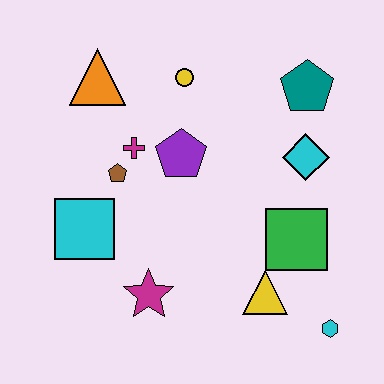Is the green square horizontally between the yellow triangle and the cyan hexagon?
Yes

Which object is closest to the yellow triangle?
The green square is closest to the yellow triangle.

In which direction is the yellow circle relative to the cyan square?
The yellow circle is above the cyan square.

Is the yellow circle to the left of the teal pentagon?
Yes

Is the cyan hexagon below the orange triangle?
Yes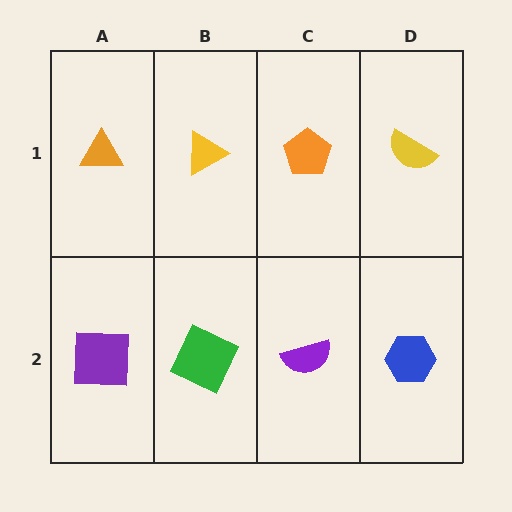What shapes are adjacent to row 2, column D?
A yellow semicircle (row 1, column D), a purple semicircle (row 2, column C).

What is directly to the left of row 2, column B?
A purple square.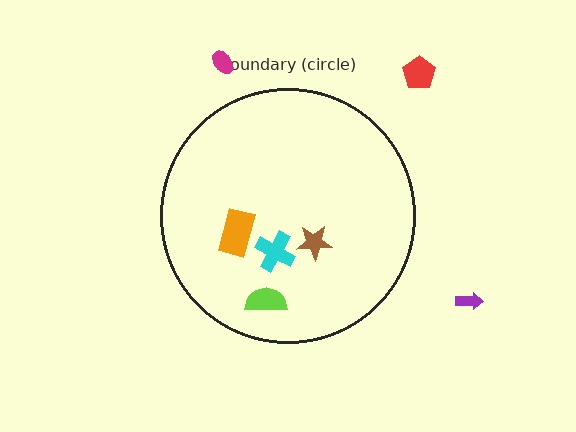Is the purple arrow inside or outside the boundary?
Outside.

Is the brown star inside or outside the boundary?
Inside.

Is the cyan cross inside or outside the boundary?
Inside.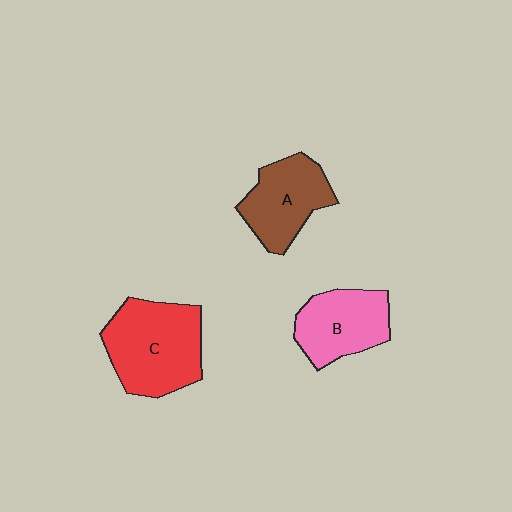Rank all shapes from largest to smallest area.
From largest to smallest: C (red), A (brown), B (pink).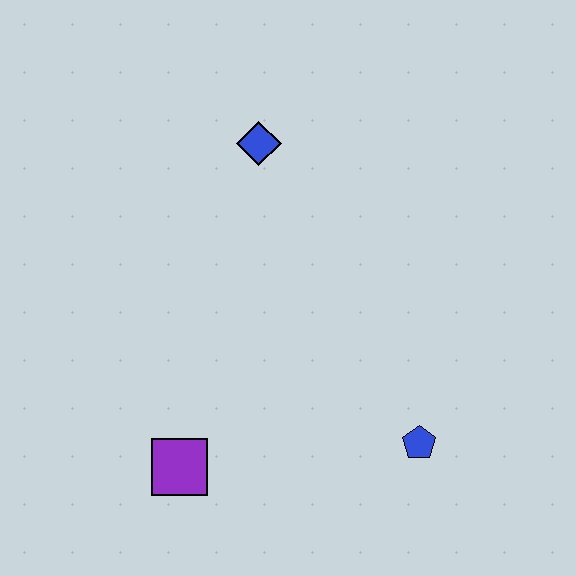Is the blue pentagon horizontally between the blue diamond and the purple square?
No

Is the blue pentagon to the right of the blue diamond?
Yes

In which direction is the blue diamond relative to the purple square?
The blue diamond is above the purple square.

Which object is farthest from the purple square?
The blue diamond is farthest from the purple square.